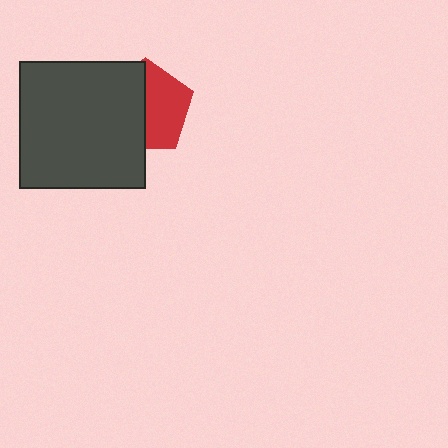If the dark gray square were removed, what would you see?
You would see the complete red pentagon.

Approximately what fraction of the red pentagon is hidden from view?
Roughly 49% of the red pentagon is hidden behind the dark gray square.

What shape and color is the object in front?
The object in front is a dark gray square.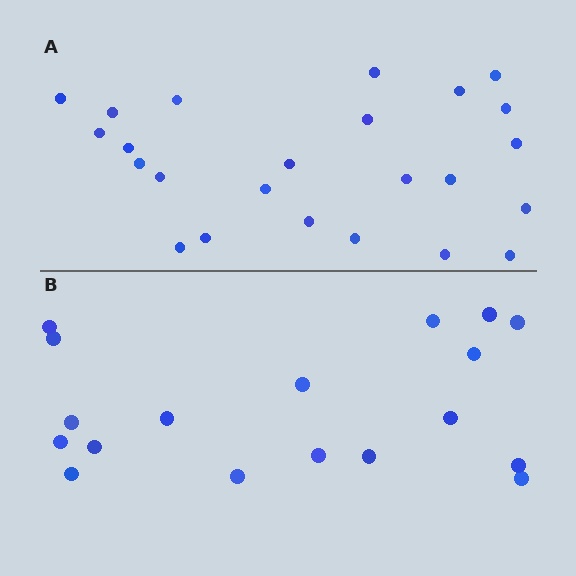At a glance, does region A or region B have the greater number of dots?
Region A (the top region) has more dots.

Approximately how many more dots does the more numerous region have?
Region A has about 6 more dots than region B.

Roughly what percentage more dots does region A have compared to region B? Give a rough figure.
About 35% more.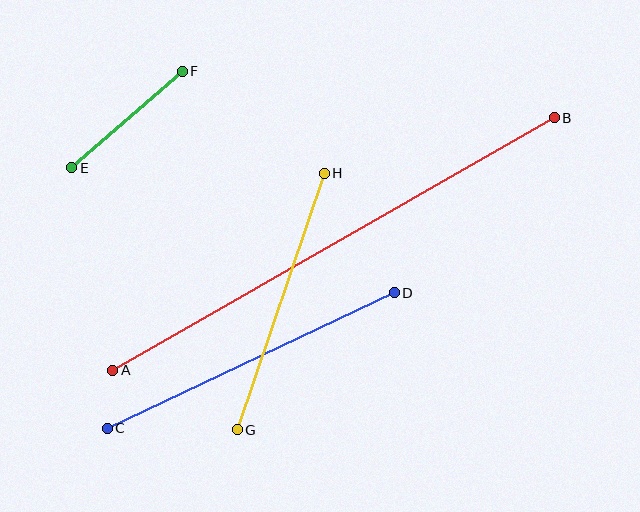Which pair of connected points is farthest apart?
Points A and B are farthest apart.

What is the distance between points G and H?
The distance is approximately 271 pixels.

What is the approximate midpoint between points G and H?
The midpoint is at approximately (281, 302) pixels.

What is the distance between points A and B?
The distance is approximately 508 pixels.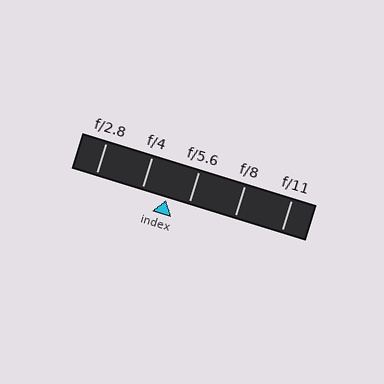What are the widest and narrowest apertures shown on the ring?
The widest aperture shown is f/2.8 and the narrowest is f/11.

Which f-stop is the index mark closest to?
The index mark is closest to f/5.6.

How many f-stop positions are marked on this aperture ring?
There are 5 f-stop positions marked.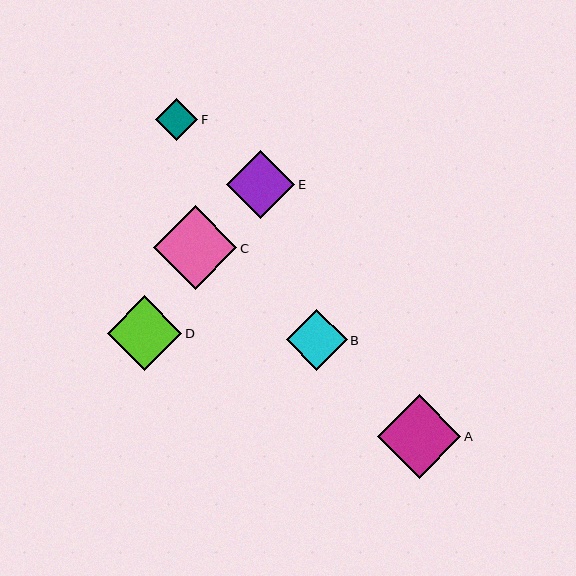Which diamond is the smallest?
Diamond F is the smallest with a size of approximately 42 pixels.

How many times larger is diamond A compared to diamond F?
Diamond A is approximately 2.0 times the size of diamond F.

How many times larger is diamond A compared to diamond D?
Diamond A is approximately 1.1 times the size of diamond D.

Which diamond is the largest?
Diamond C is the largest with a size of approximately 84 pixels.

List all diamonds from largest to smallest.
From largest to smallest: C, A, D, E, B, F.